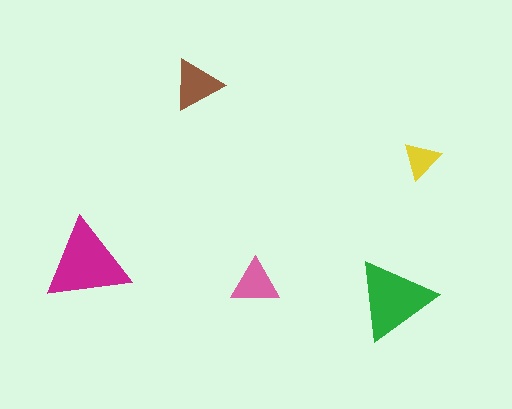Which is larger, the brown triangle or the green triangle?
The green one.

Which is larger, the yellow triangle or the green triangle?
The green one.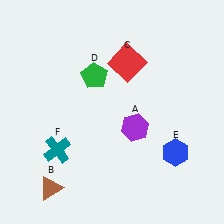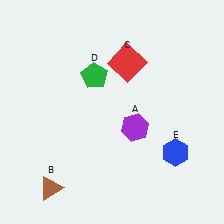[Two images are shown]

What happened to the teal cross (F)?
The teal cross (F) was removed in Image 2. It was in the bottom-left area of Image 1.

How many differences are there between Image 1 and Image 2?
There is 1 difference between the two images.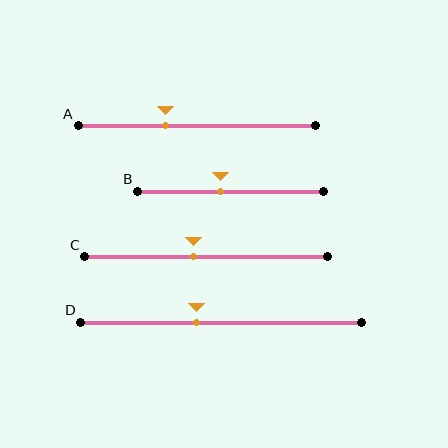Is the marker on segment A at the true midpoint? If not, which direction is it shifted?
No, the marker on segment A is shifted to the left by about 13% of the segment length.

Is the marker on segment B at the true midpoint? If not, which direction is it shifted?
No, the marker on segment B is shifted to the left by about 5% of the segment length.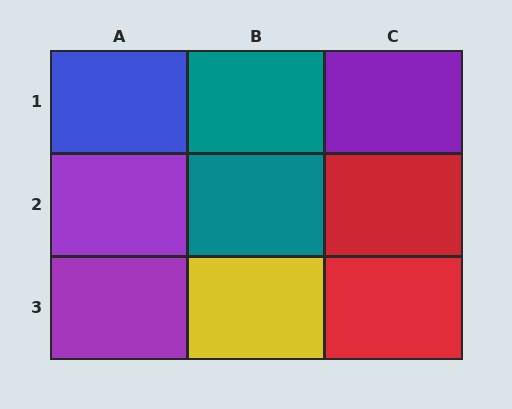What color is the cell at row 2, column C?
Red.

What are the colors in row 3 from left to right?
Purple, yellow, red.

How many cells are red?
2 cells are red.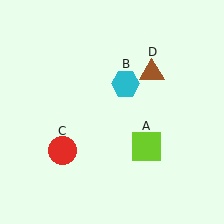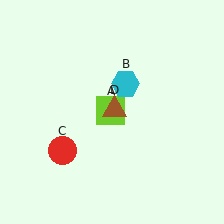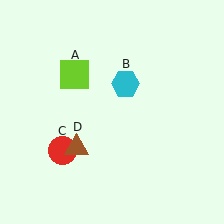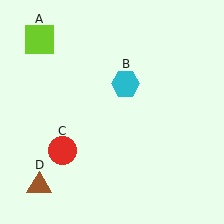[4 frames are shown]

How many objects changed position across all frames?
2 objects changed position: lime square (object A), brown triangle (object D).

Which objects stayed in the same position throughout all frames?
Cyan hexagon (object B) and red circle (object C) remained stationary.